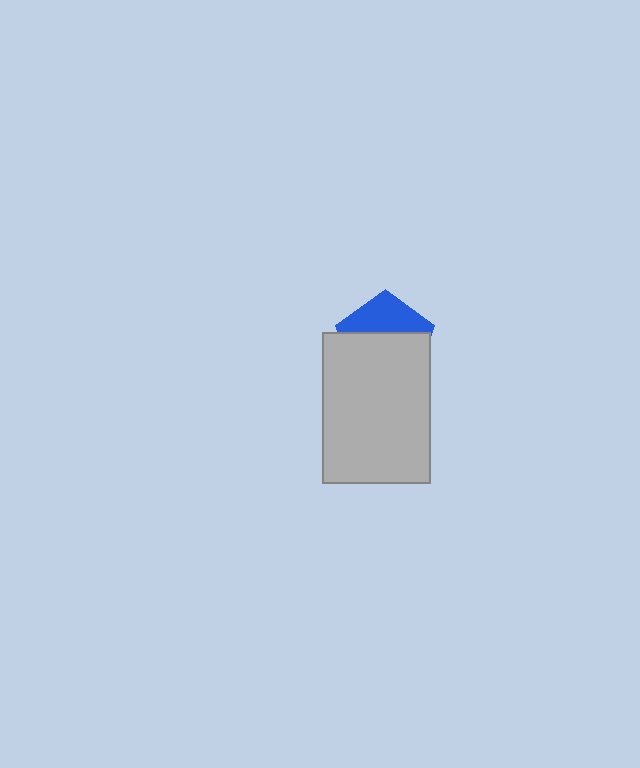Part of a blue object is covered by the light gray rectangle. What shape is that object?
It is a pentagon.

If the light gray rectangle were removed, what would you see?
You would see the complete blue pentagon.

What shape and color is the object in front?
The object in front is a light gray rectangle.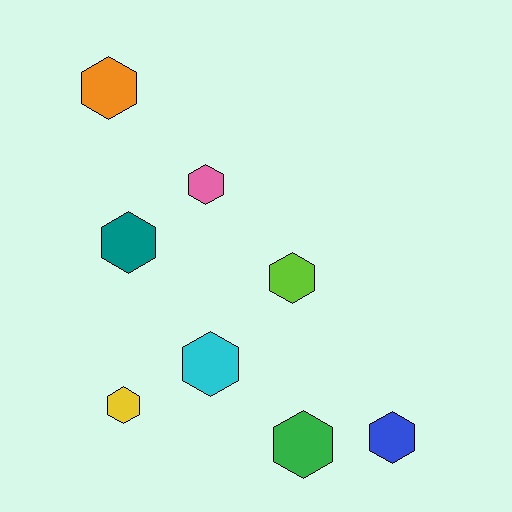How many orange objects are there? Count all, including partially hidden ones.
There is 1 orange object.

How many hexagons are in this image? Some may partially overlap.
There are 8 hexagons.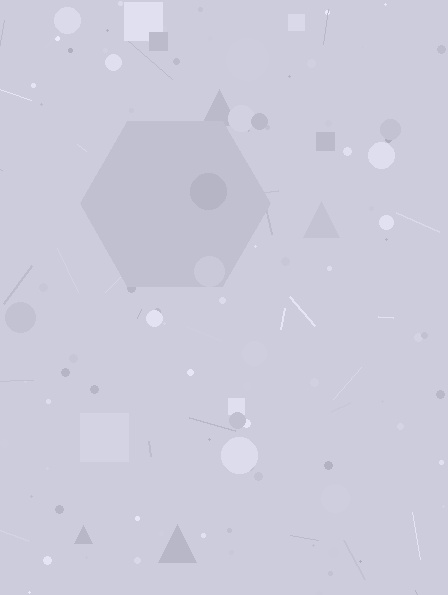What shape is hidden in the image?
A hexagon is hidden in the image.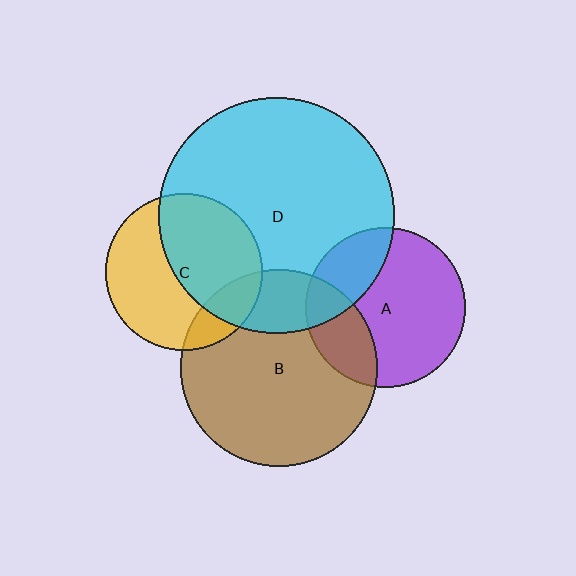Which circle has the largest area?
Circle D (cyan).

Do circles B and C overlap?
Yes.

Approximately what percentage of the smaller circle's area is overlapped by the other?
Approximately 15%.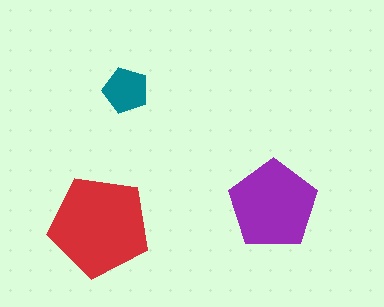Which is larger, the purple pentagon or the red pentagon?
The red one.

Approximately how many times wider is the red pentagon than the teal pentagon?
About 2 times wider.